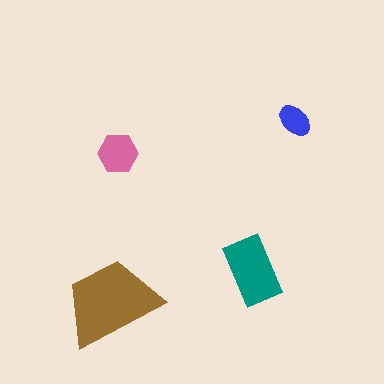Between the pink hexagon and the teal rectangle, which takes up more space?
The teal rectangle.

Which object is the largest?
The brown trapezoid.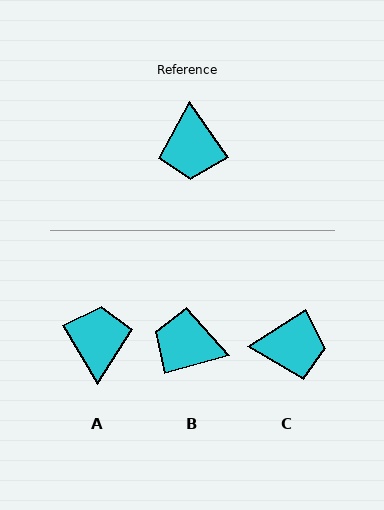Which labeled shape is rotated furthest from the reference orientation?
A, about 176 degrees away.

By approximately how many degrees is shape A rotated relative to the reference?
Approximately 176 degrees counter-clockwise.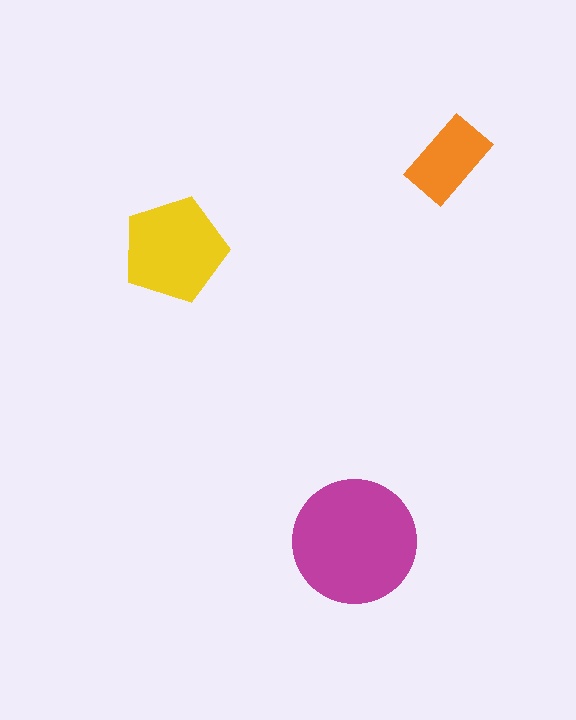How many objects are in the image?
There are 3 objects in the image.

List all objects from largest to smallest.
The magenta circle, the yellow pentagon, the orange rectangle.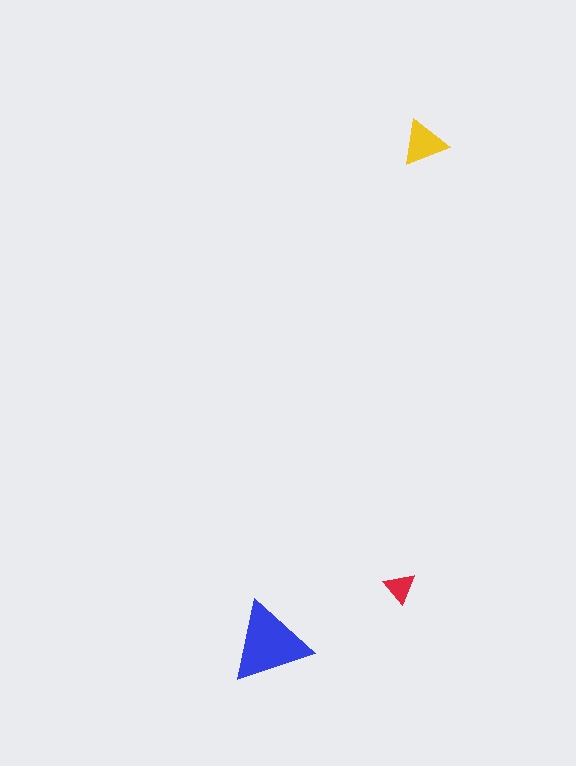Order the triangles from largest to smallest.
the blue one, the yellow one, the red one.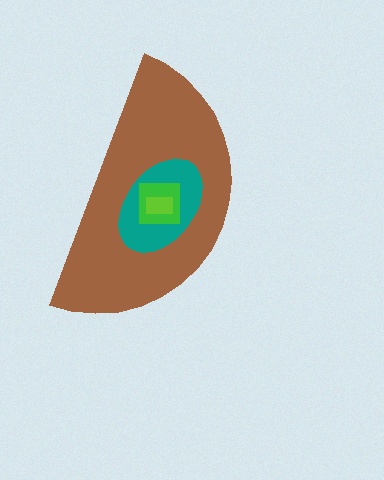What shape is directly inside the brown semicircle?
The teal ellipse.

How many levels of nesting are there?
4.